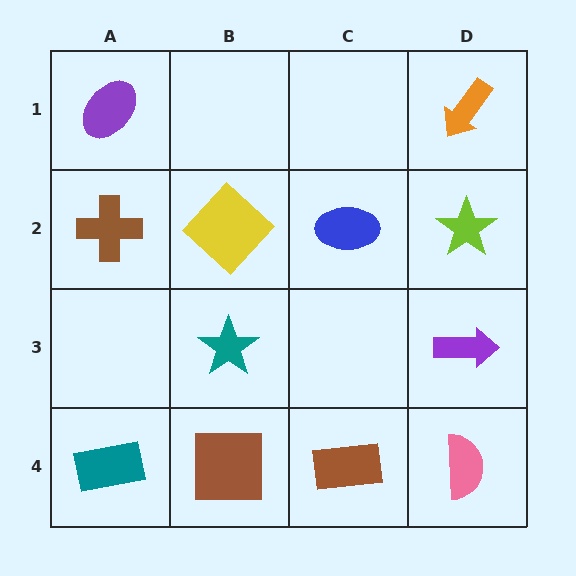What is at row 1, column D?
An orange arrow.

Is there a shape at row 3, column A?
No, that cell is empty.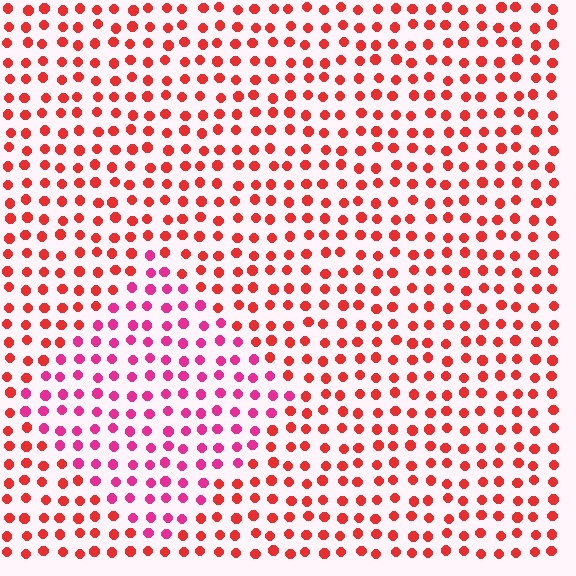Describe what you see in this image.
The image is filled with small red elements in a uniform arrangement. A diamond-shaped region is visible where the elements are tinted to a slightly different hue, forming a subtle color boundary.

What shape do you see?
I see a diamond.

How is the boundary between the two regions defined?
The boundary is defined purely by a slight shift in hue (about 34 degrees). Spacing, size, and orientation are identical on both sides.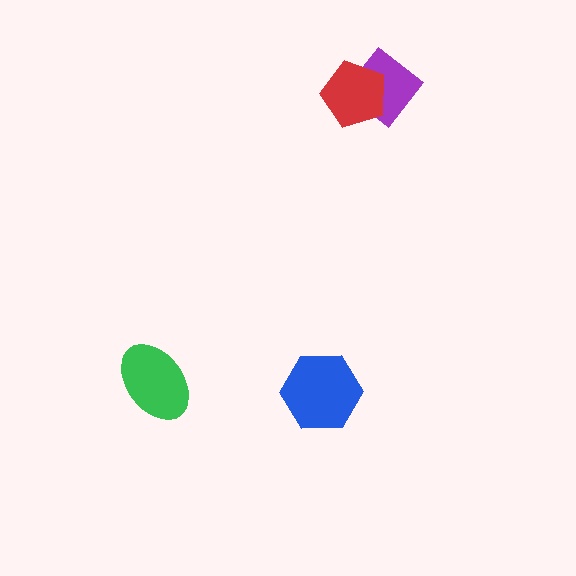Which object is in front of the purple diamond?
The red pentagon is in front of the purple diamond.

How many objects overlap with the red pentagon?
1 object overlaps with the red pentagon.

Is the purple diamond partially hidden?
Yes, it is partially covered by another shape.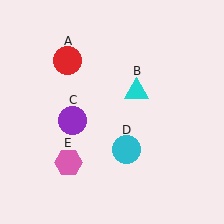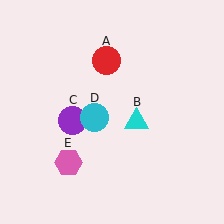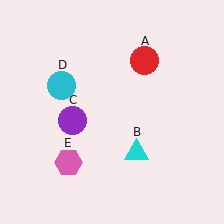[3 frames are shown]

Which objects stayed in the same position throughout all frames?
Purple circle (object C) and pink hexagon (object E) remained stationary.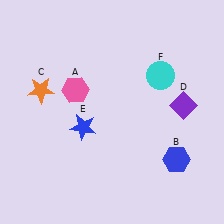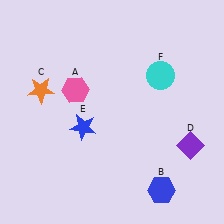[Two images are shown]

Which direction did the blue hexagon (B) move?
The blue hexagon (B) moved down.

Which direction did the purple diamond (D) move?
The purple diamond (D) moved down.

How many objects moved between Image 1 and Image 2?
2 objects moved between the two images.